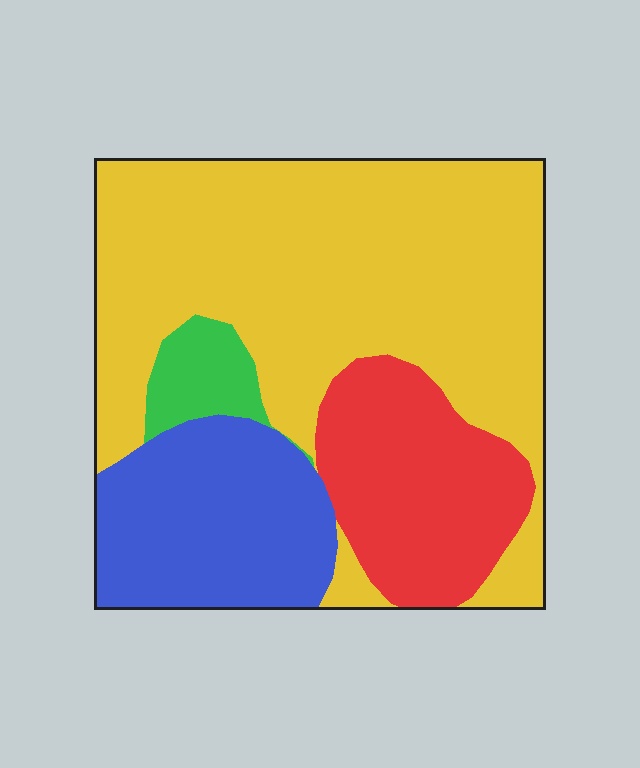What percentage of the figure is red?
Red covers around 20% of the figure.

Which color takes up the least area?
Green, at roughly 5%.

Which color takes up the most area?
Yellow, at roughly 55%.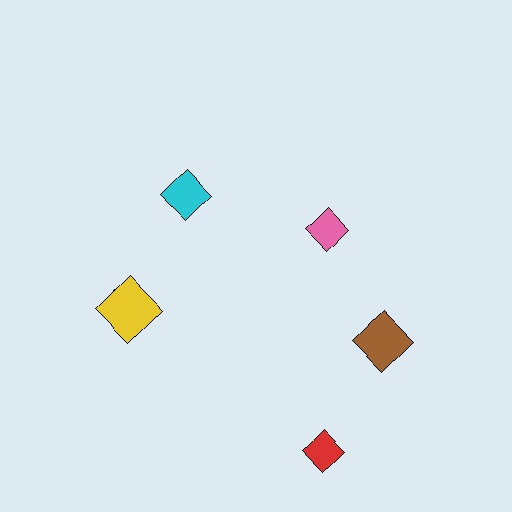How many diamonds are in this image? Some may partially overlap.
There are 5 diamonds.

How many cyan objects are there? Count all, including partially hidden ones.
There is 1 cyan object.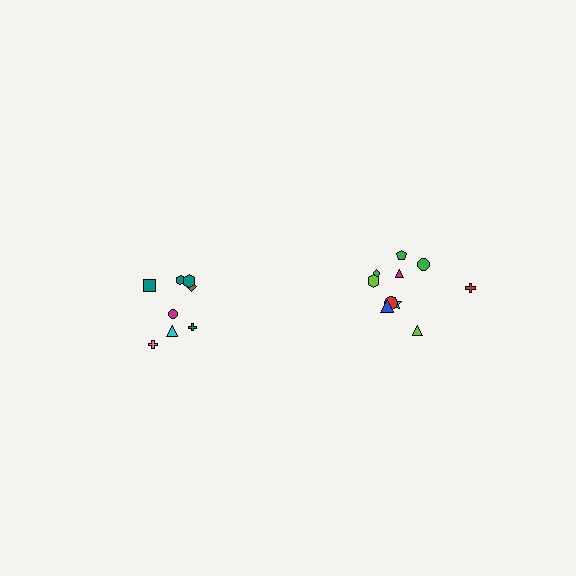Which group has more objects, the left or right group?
The right group.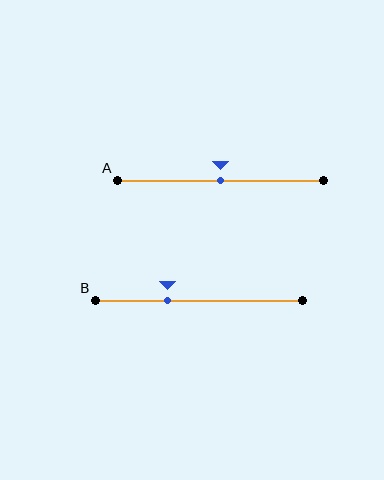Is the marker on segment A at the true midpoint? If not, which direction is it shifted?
Yes, the marker on segment A is at the true midpoint.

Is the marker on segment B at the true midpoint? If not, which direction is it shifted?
No, the marker on segment B is shifted to the left by about 15% of the segment length.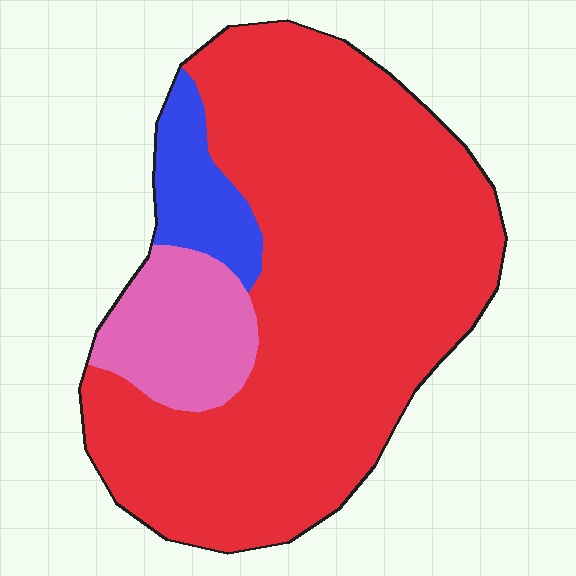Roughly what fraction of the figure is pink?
Pink takes up about one eighth (1/8) of the figure.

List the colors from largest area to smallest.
From largest to smallest: red, pink, blue.